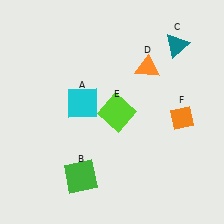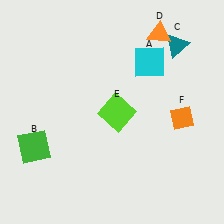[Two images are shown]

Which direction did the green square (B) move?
The green square (B) moved left.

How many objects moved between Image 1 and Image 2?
3 objects moved between the two images.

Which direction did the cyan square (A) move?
The cyan square (A) moved right.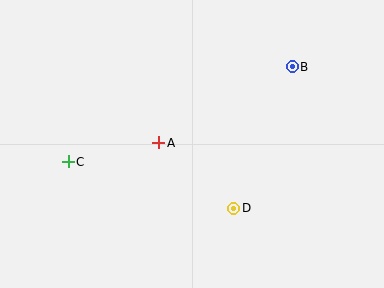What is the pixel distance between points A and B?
The distance between A and B is 154 pixels.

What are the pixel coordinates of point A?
Point A is at (159, 143).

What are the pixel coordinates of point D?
Point D is at (234, 208).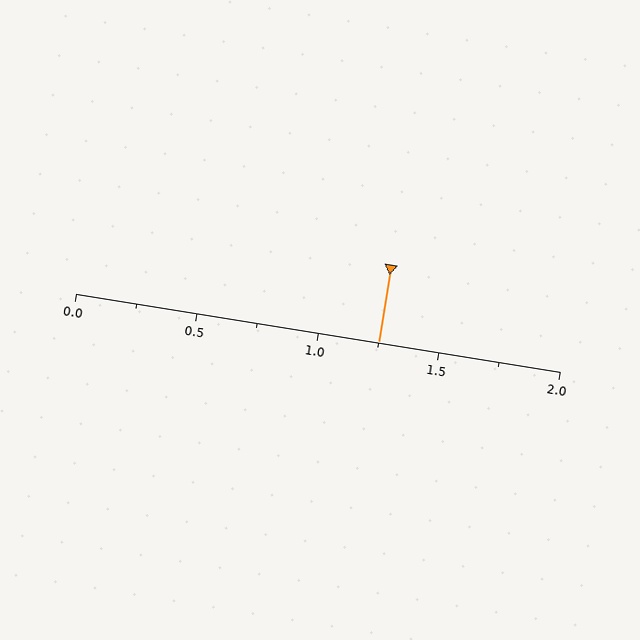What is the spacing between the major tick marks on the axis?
The major ticks are spaced 0.5 apart.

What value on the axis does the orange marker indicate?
The marker indicates approximately 1.25.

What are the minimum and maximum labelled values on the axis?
The axis runs from 0.0 to 2.0.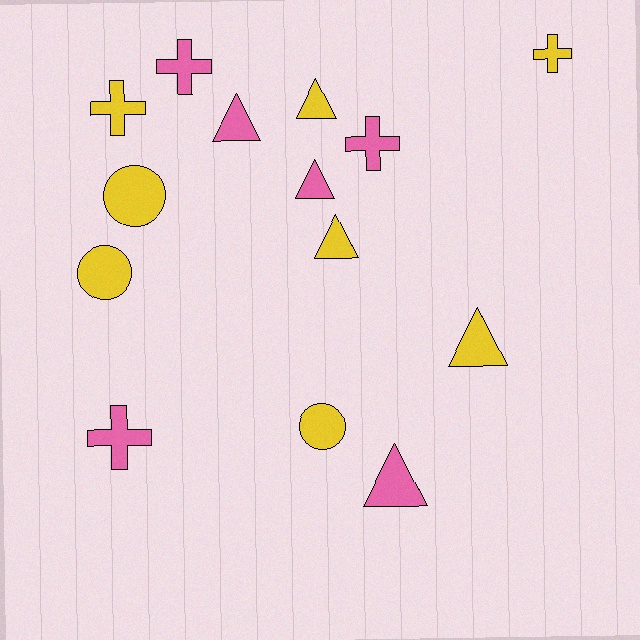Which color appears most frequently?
Yellow, with 8 objects.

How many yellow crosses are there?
There are 2 yellow crosses.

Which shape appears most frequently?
Triangle, with 6 objects.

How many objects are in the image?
There are 14 objects.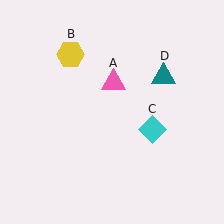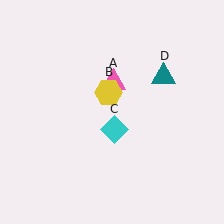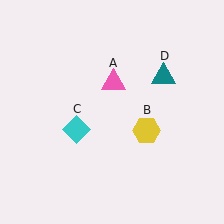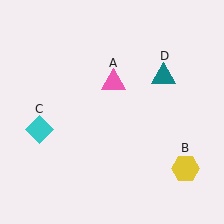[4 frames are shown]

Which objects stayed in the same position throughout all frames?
Pink triangle (object A) and teal triangle (object D) remained stationary.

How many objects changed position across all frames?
2 objects changed position: yellow hexagon (object B), cyan diamond (object C).